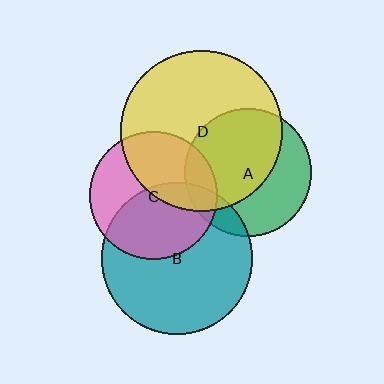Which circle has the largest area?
Circle D (yellow).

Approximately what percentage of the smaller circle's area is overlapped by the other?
Approximately 10%.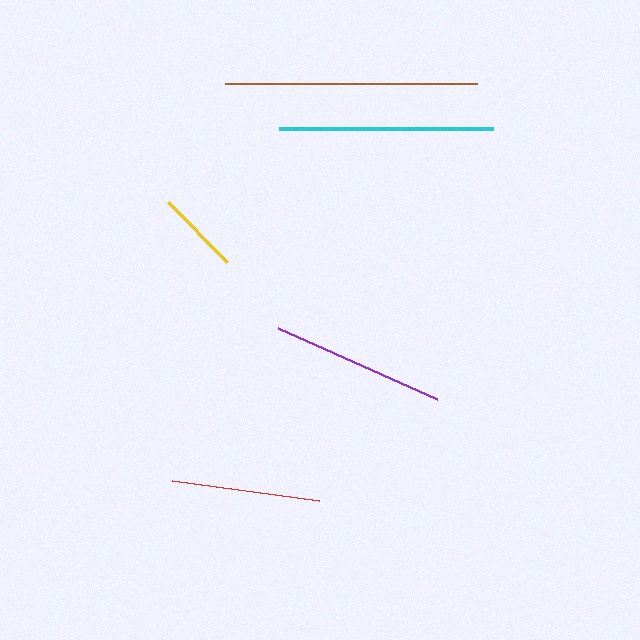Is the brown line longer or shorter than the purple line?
The brown line is longer than the purple line.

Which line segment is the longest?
The brown line is the longest at approximately 252 pixels.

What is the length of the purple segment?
The purple segment is approximately 174 pixels long.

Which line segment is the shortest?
The yellow line is the shortest at approximately 84 pixels.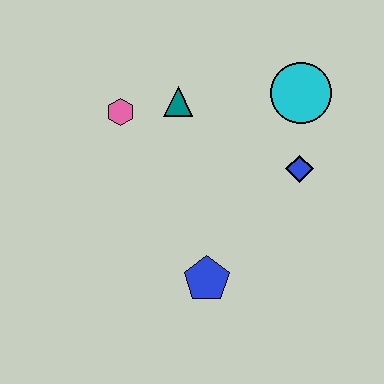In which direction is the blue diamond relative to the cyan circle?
The blue diamond is below the cyan circle.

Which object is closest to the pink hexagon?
The teal triangle is closest to the pink hexagon.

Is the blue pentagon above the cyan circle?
No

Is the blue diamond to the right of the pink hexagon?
Yes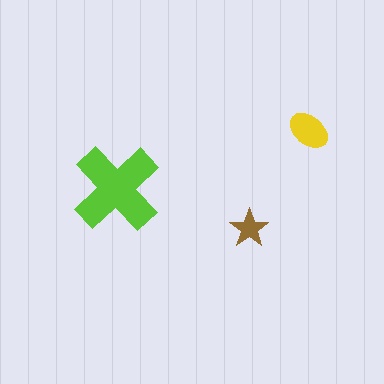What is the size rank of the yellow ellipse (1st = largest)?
2nd.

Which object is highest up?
The yellow ellipse is topmost.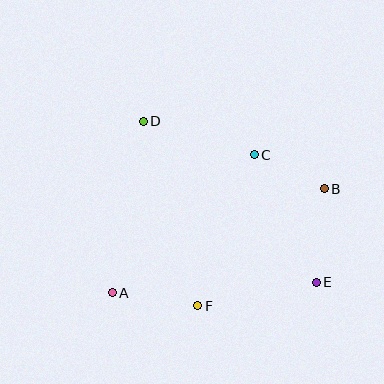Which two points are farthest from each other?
Points A and B are farthest from each other.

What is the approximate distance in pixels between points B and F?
The distance between B and F is approximately 172 pixels.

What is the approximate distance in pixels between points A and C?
The distance between A and C is approximately 198 pixels.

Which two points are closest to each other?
Points B and C are closest to each other.